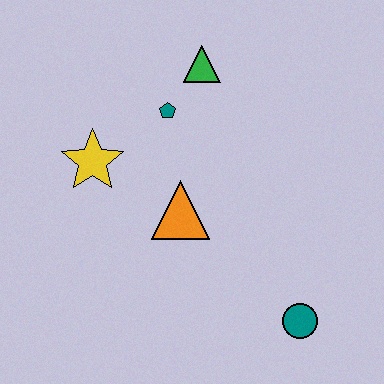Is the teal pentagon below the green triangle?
Yes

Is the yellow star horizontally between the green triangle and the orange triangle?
No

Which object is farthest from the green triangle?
The teal circle is farthest from the green triangle.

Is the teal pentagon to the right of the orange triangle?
No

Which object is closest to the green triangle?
The teal pentagon is closest to the green triangle.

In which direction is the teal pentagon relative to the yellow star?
The teal pentagon is to the right of the yellow star.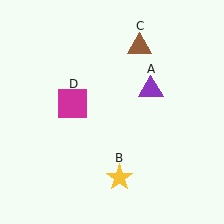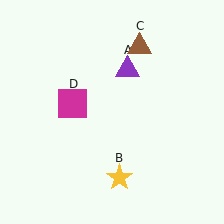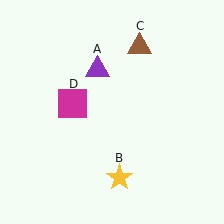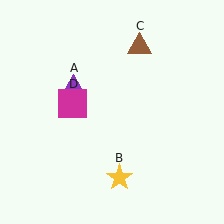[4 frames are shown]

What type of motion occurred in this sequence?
The purple triangle (object A) rotated counterclockwise around the center of the scene.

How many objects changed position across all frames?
1 object changed position: purple triangle (object A).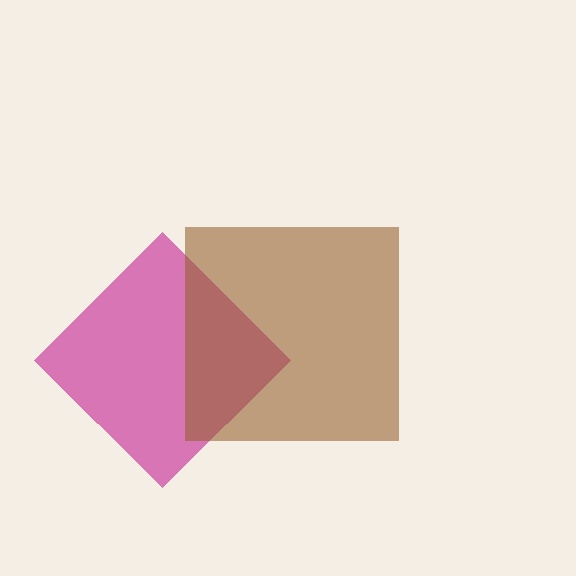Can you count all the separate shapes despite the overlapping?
Yes, there are 2 separate shapes.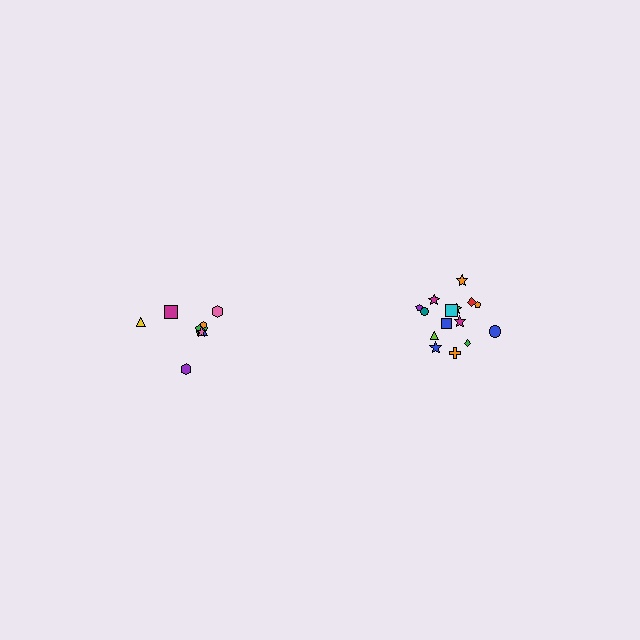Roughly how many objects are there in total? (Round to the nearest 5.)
Roughly 25 objects in total.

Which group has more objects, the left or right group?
The right group.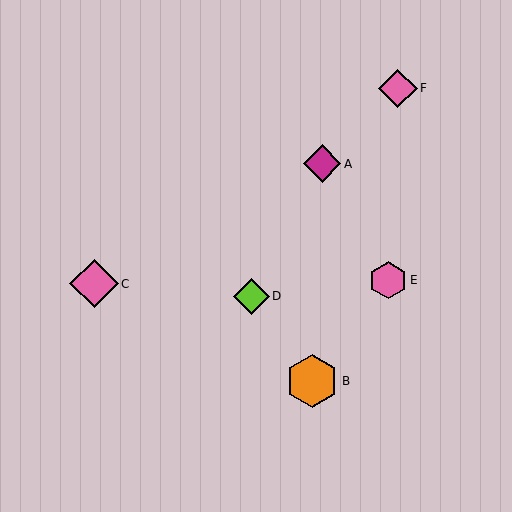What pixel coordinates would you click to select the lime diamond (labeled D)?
Click at (251, 296) to select the lime diamond D.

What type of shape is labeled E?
Shape E is a pink hexagon.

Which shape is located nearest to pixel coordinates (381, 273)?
The pink hexagon (labeled E) at (388, 280) is nearest to that location.